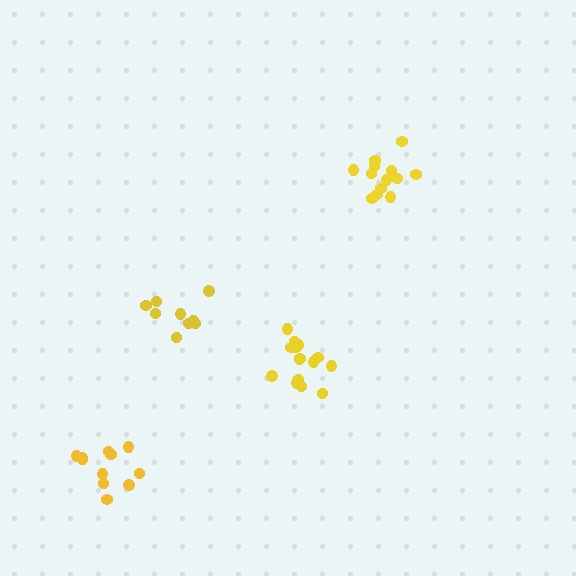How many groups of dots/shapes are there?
There are 4 groups.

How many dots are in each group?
Group 1: 15 dots, Group 2: 14 dots, Group 3: 9 dots, Group 4: 11 dots (49 total).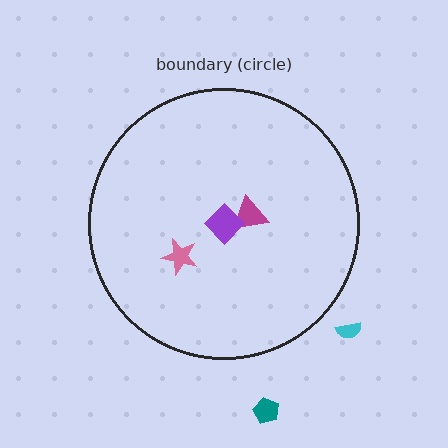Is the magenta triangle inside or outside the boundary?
Inside.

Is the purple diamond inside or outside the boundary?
Inside.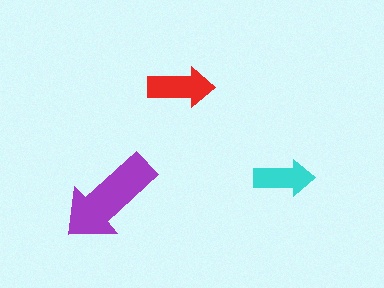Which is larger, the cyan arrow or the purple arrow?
The purple one.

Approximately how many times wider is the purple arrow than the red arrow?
About 1.5 times wider.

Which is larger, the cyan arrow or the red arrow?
The red one.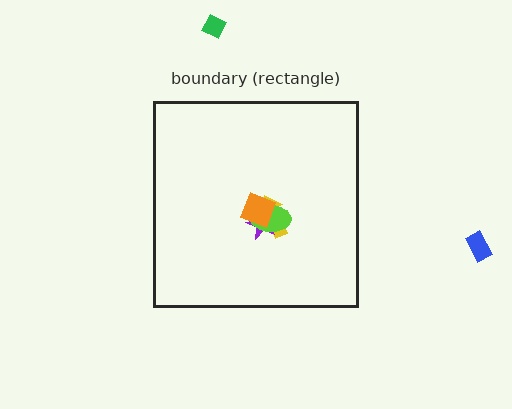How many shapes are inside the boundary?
4 inside, 2 outside.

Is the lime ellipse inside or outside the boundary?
Inside.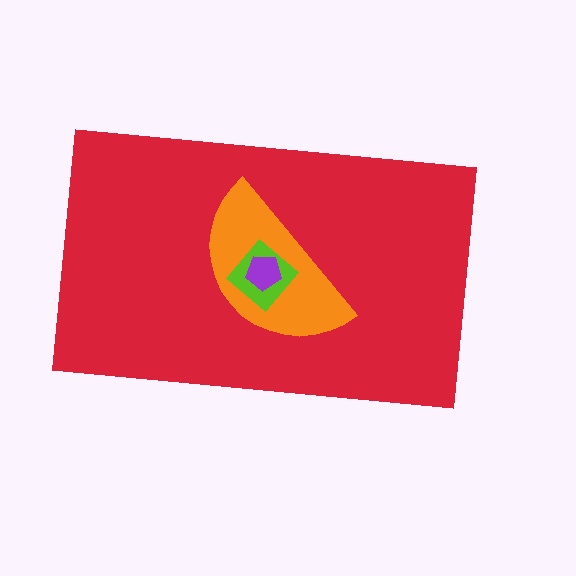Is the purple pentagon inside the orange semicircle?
Yes.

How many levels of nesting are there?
4.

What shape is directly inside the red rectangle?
The orange semicircle.